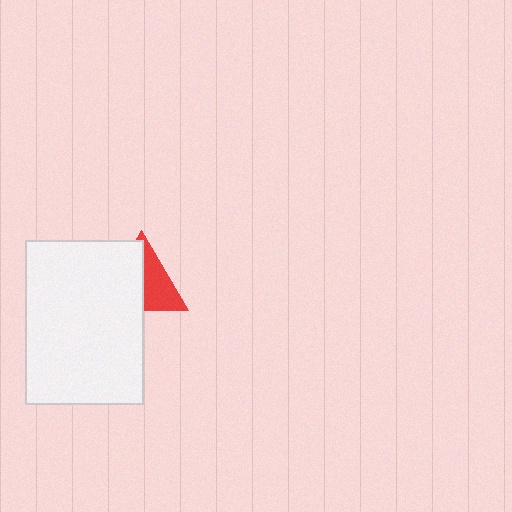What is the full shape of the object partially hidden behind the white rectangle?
The partially hidden object is a red triangle.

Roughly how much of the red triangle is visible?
About half of it is visible (roughly 48%).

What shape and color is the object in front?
The object in front is a white rectangle.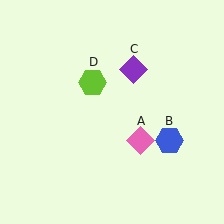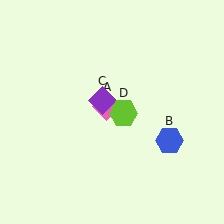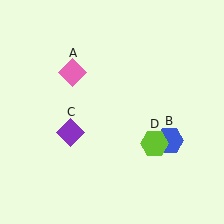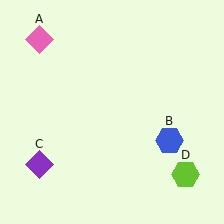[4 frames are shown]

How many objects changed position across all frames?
3 objects changed position: pink diamond (object A), purple diamond (object C), lime hexagon (object D).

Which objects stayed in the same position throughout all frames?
Blue hexagon (object B) remained stationary.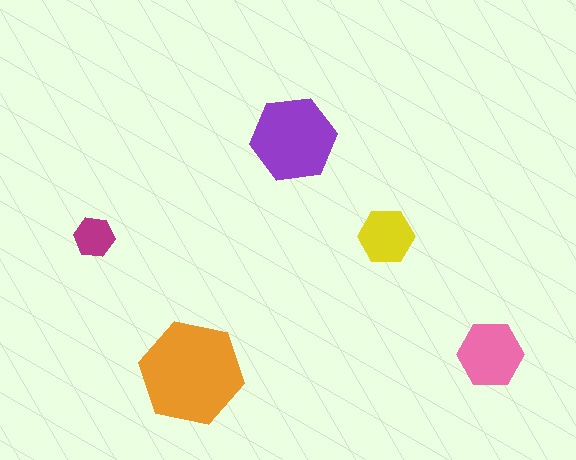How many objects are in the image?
There are 5 objects in the image.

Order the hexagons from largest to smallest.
the orange one, the purple one, the pink one, the yellow one, the magenta one.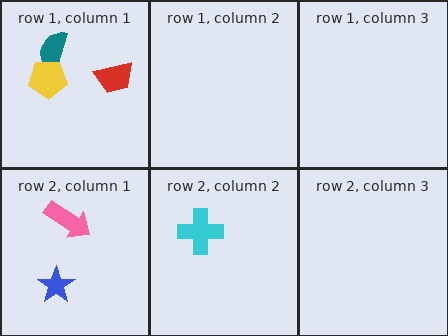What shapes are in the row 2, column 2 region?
The cyan cross.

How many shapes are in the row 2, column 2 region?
1.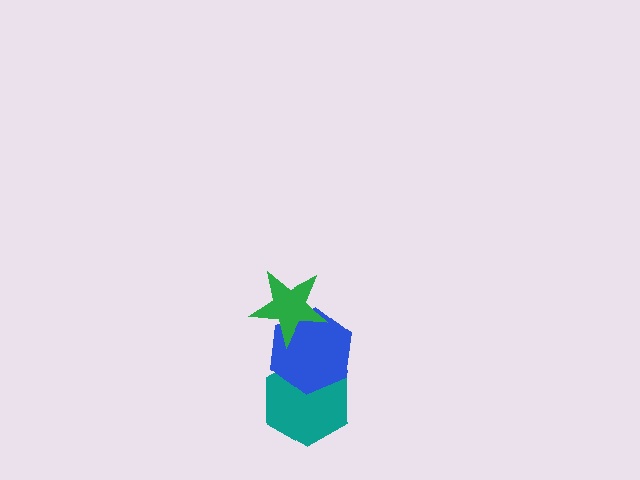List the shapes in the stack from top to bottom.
From top to bottom: the green star, the blue hexagon, the teal hexagon.